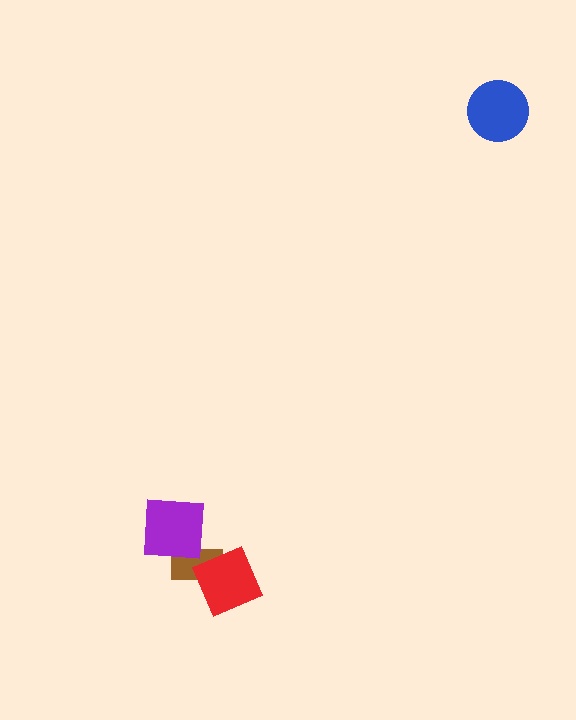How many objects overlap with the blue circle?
0 objects overlap with the blue circle.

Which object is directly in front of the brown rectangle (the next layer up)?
The purple square is directly in front of the brown rectangle.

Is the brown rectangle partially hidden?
Yes, it is partially covered by another shape.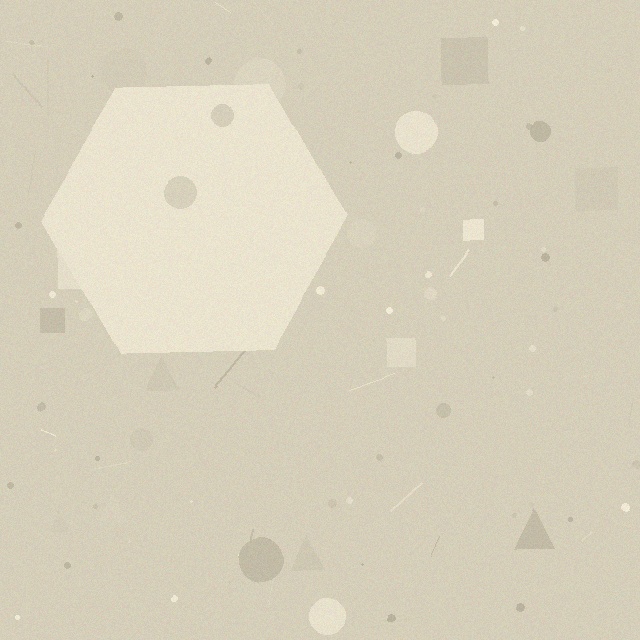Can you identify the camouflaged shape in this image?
The camouflaged shape is a hexagon.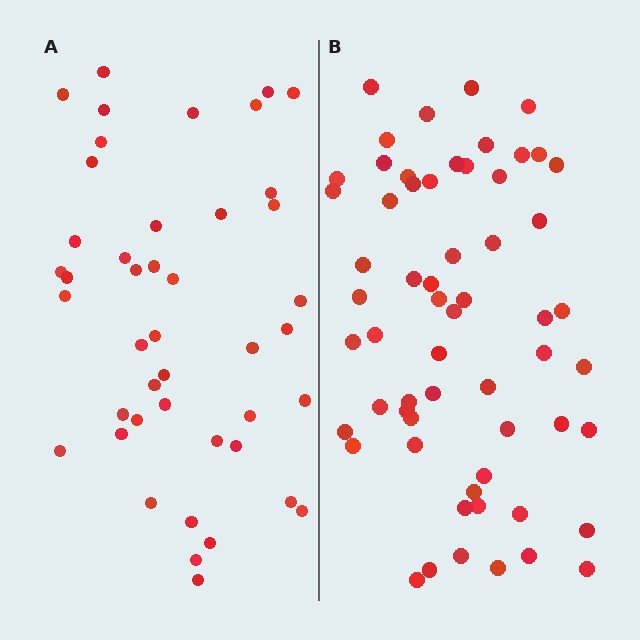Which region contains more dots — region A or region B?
Region B (the right region) has more dots.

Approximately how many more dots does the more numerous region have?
Region B has approximately 15 more dots than region A.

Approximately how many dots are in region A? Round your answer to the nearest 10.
About 40 dots. (The exact count is 44, which rounds to 40.)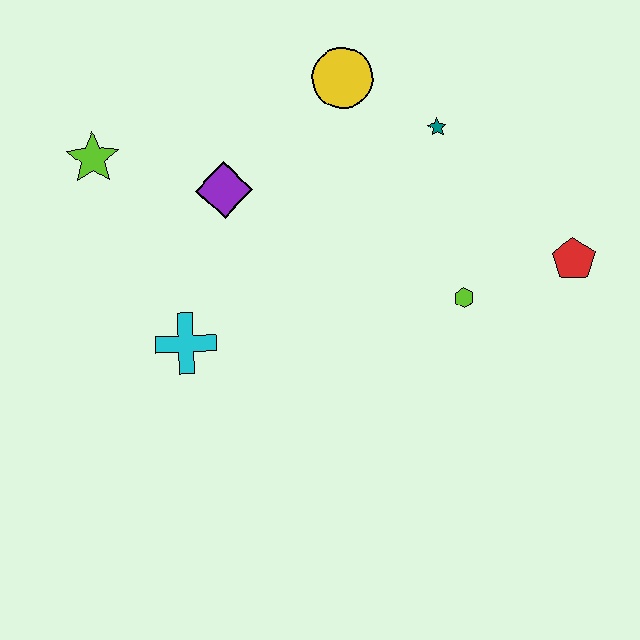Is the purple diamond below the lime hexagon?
No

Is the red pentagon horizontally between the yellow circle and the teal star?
No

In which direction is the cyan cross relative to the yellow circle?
The cyan cross is below the yellow circle.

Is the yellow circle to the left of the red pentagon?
Yes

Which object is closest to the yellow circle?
The teal star is closest to the yellow circle.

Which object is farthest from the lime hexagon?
The lime star is farthest from the lime hexagon.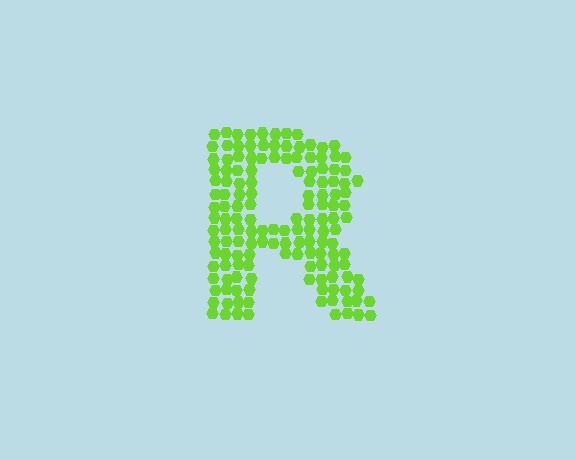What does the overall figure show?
The overall figure shows the letter R.